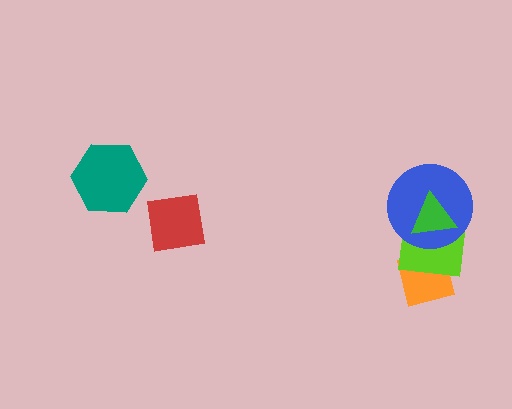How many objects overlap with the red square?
0 objects overlap with the red square.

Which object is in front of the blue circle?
The green triangle is in front of the blue circle.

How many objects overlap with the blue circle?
2 objects overlap with the blue circle.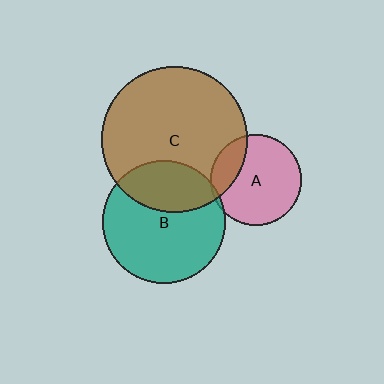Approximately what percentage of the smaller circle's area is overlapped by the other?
Approximately 20%.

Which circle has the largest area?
Circle C (brown).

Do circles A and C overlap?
Yes.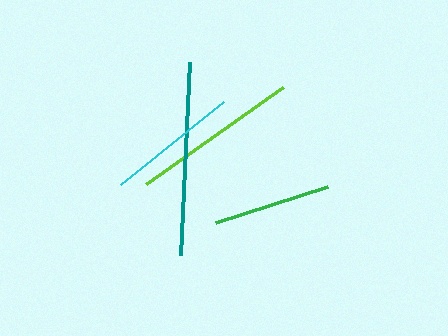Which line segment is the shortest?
The green line is the shortest at approximately 117 pixels.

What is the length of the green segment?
The green segment is approximately 117 pixels long.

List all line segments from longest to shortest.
From longest to shortest: teal, lime, cyan, green.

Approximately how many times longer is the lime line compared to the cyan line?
The lime line is approximately 1.3 times the length of the cyan line.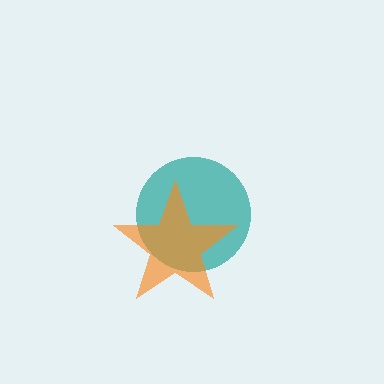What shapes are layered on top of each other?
The layered shapes are: a teal circle, an orange star.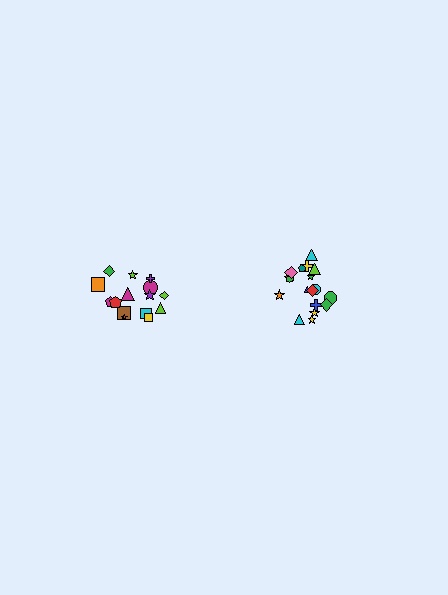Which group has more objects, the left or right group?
The right group.